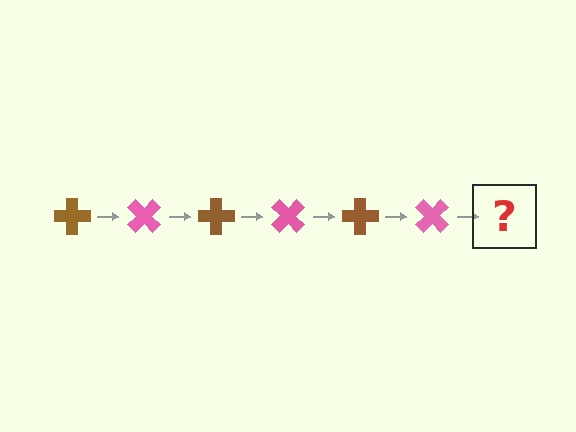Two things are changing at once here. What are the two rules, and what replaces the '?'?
The two rules are that it rotates 45 degrees each step and the color cycles through brown and pink. The '?' should be a brown cross, rotated 270 degrees from the start.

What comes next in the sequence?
The next element should be a brown cross, rotated 270 degrees from the start.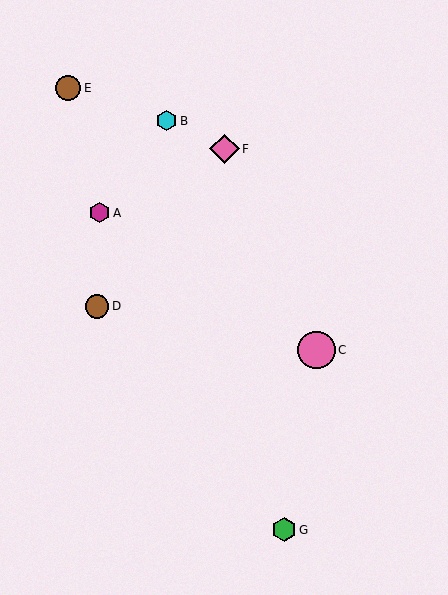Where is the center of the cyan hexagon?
The center of the cyan hexagon is at (166, 121).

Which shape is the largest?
The pink circle (labeled C) is the largest.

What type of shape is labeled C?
Shape C is a pink circle.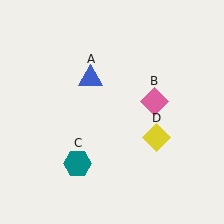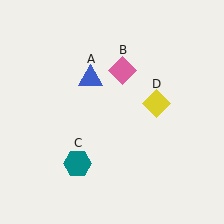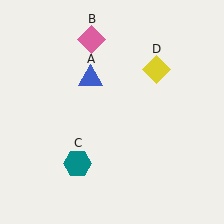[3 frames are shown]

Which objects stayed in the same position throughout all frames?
Blue triangle (object A) and teal hexagon (object C) remained stationary.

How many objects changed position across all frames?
2 objects changed position: pink diamond (object B), yellow diamond (object D).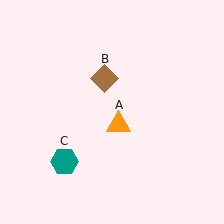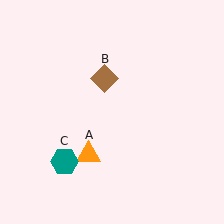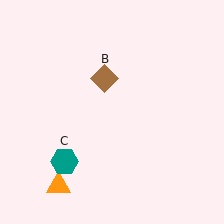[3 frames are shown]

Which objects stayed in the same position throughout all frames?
Brown diamond (object B) and teal hexagon (object C) remained stationary.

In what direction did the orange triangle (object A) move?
The orange triangle (object A) moved down and to the left.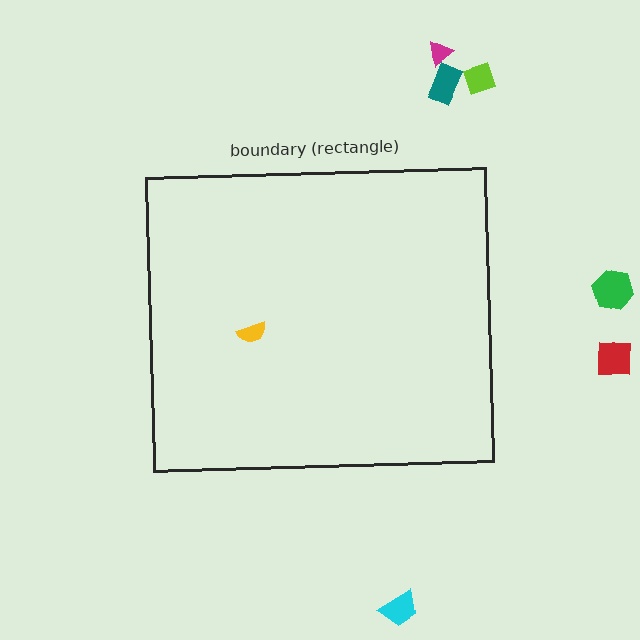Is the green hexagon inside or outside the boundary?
Outside.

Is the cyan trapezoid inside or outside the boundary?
Outside.